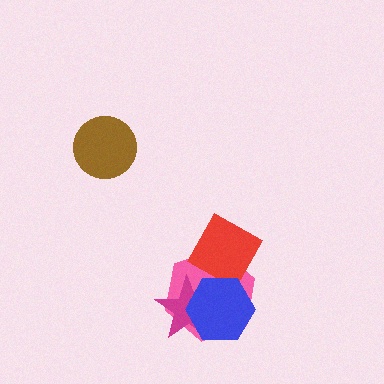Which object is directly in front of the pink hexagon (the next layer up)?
The magenta star is directly in front of the pink hexagon.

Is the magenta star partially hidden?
Yes, it is partially covered by another shape.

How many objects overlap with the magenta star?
2 objects overlap with the magenta star.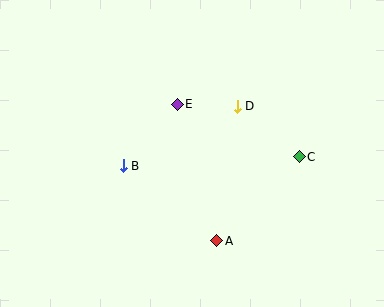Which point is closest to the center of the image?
Point E at (177, 104) is closest to the center.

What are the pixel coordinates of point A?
Point A is at (217, 241).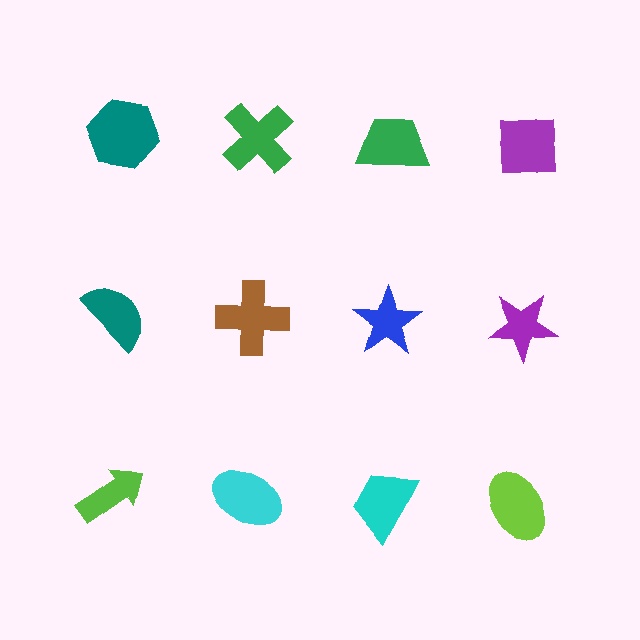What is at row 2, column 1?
A teal semicircle.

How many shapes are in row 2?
4 shapes.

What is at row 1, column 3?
A green trapezoid.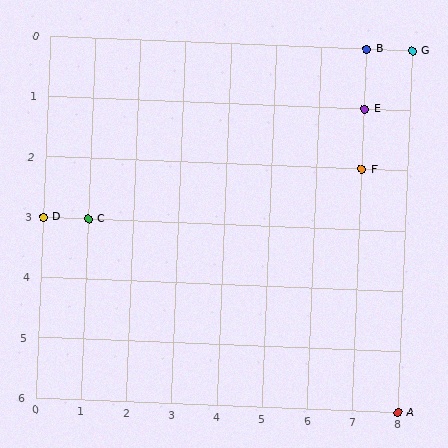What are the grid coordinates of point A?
Point A is at grid coordinates (8, 6).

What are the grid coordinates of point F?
Point F is at grid coordinates (7, 2).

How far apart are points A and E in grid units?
Points A and E are 1 column and 5 rows apart (about 5.1 grid units diagonally).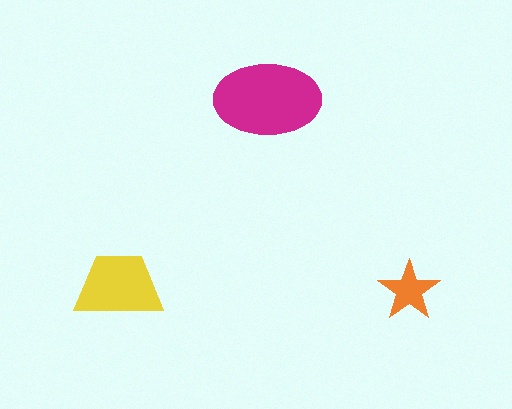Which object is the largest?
The magenta ellipse.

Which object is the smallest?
The orange star.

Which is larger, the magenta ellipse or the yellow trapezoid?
The magenta ellipse.